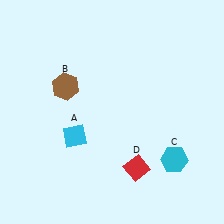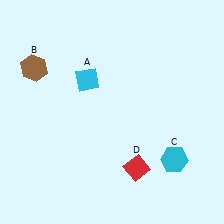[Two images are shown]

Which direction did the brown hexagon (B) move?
The brown hexagon (B) moved left.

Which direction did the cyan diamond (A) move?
The cyan diamond (A) moved up.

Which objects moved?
The objects that moved are: the cyan diamond (A), the brown hexagon (B).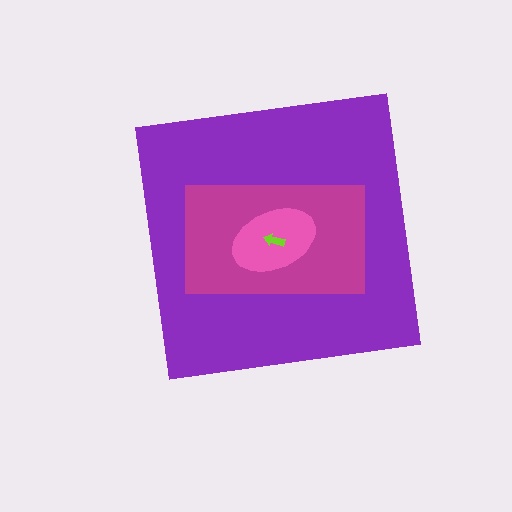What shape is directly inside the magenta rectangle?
The pink ellipse.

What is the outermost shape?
The purple square.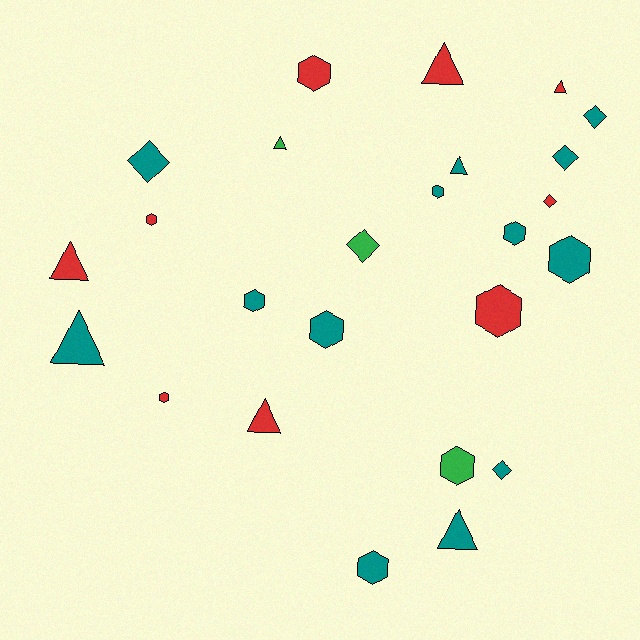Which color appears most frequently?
Teal, with 13 objects.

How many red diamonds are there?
There is 1 red diamond.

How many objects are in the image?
There are 25 objects.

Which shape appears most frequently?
Hexagon, with 11 objects.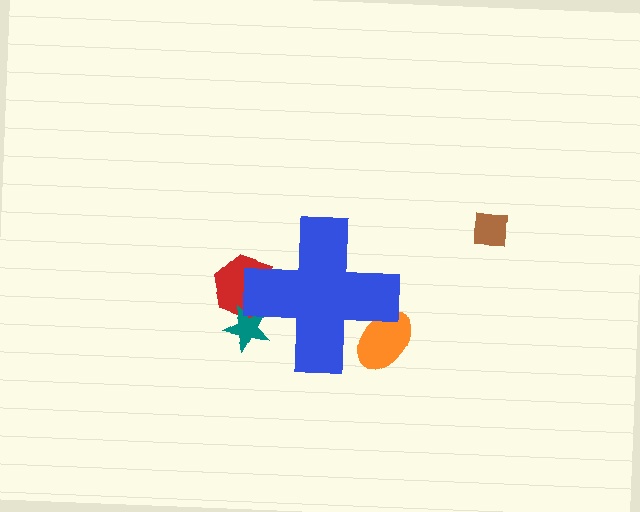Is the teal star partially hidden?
Yes, the teal star is partially hidden behind the blue cross.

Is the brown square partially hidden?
No, the brown square is fully visible.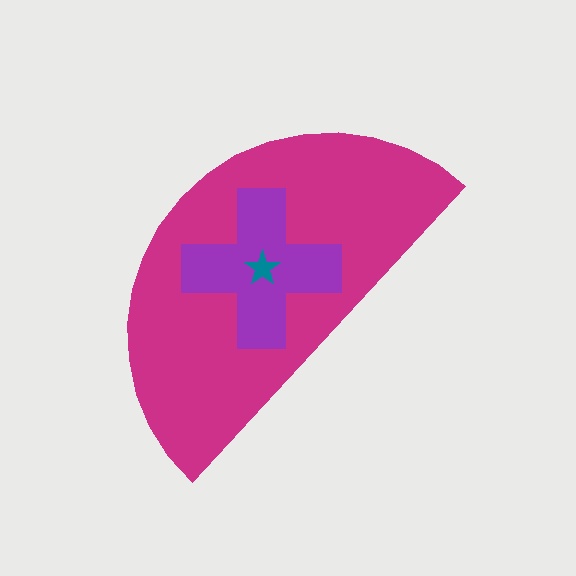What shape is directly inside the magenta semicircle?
The purple cross.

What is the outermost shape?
The magenta semicircle.